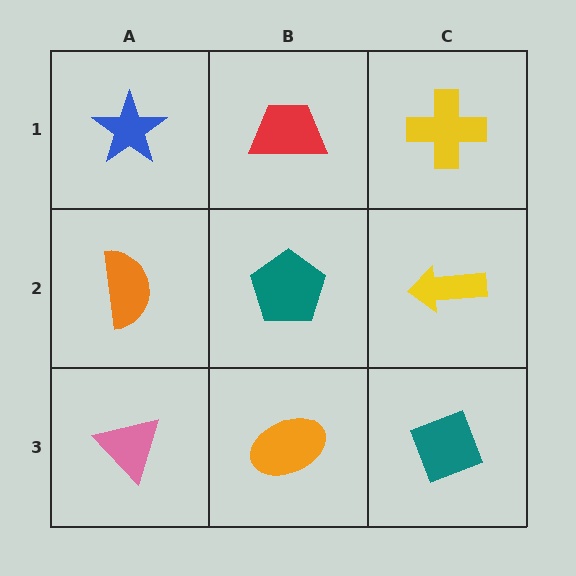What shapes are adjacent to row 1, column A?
An orange semicircle (row 2, column A), a red trapezoid (row 1, column B).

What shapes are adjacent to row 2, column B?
A red trapezoid (row 1, column B), an orange ellipse (row 3, column B), an orange semicircle (row 2, column A), a yellow arrow (row 2, column C).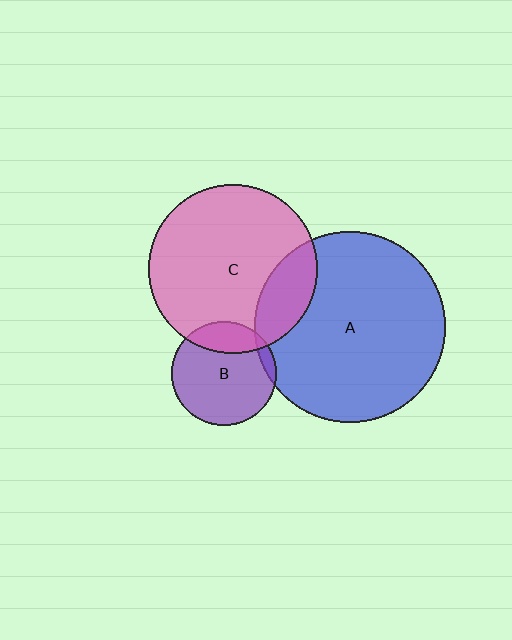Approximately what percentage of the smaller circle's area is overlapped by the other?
Approximately 20%.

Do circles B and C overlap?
Yes.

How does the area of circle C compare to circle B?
Approximately 2.6 times.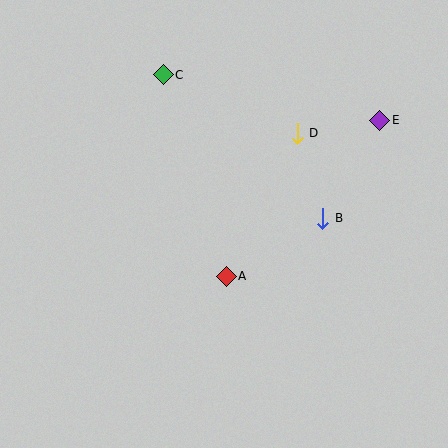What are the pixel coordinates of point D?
Point D is at (297, 133).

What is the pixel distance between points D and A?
The distance between D and A is 160 pixels.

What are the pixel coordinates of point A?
Point A is at (226, 276).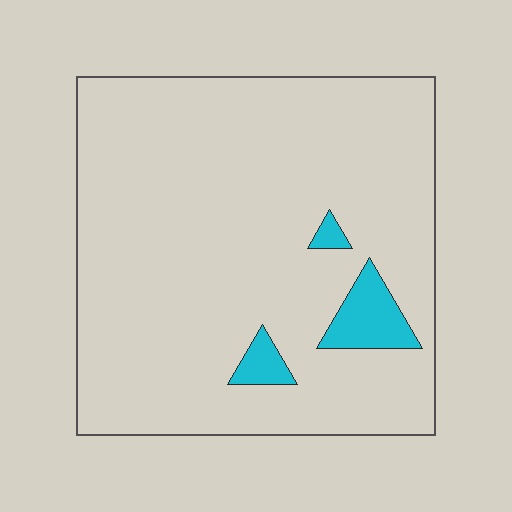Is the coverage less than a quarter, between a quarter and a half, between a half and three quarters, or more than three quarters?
Less than a quarter.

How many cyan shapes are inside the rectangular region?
3.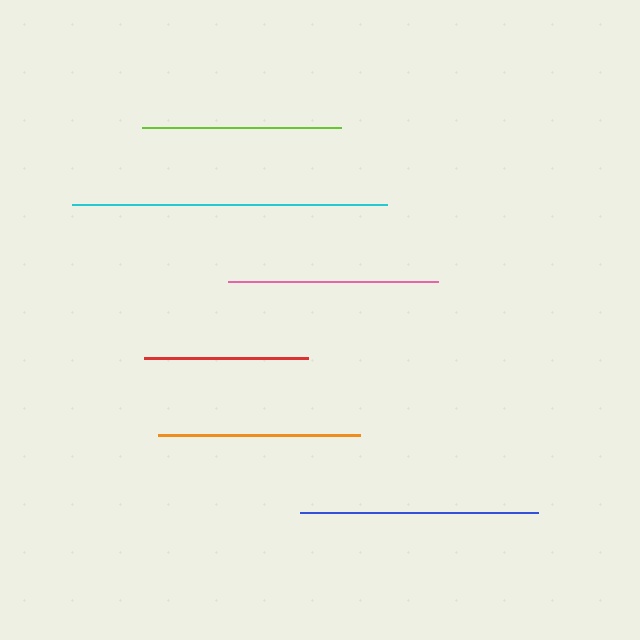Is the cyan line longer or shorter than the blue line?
The cyan line is longer than the blue line.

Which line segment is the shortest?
The red line is the shortest at approximately 164 pixels.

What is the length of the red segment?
The red segment is approximately 164 pixels long.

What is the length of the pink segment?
The pink segment is approximately 210 pixels long.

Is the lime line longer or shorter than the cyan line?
The cyan line is longer than the lime line.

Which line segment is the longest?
The cyan line is the longest at approximately 316 pixels.